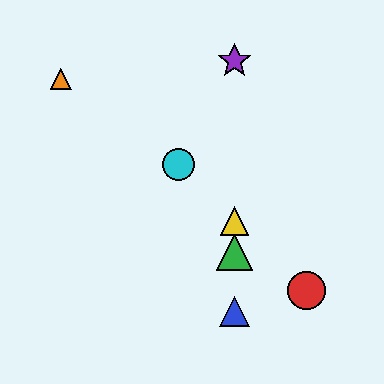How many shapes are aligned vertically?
4 shapes (the blue triangle, the green triangle, the yellow triangle, the purple star) are aligned vertically.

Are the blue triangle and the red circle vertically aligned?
No, the blue triangle is at x≈235 and the red circle is at x≈307.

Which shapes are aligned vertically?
The blue triangle, the green triangle, the yellow triangle, the purple star are aligned vertically.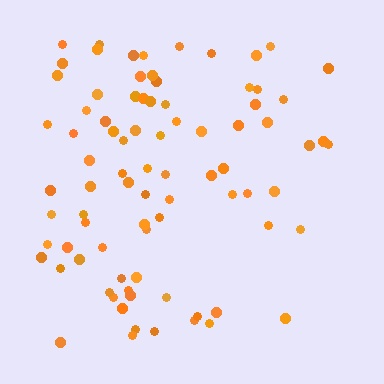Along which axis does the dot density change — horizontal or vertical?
Horizontal.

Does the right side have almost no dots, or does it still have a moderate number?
Still a moderate number, just noticeably fewer than the left.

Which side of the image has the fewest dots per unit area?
The right.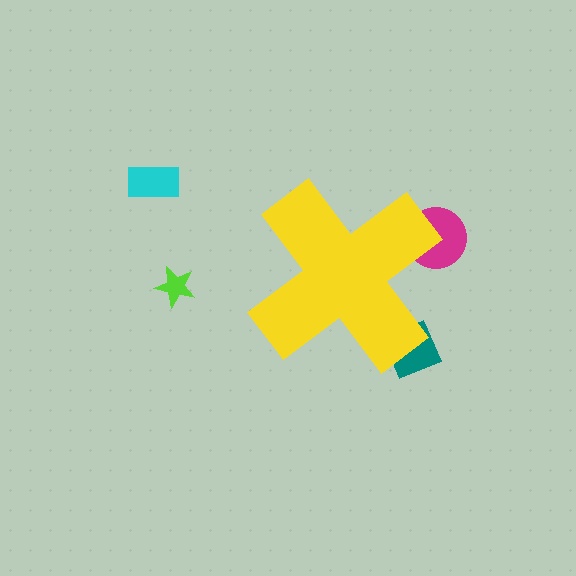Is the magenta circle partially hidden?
Yes, the magenta circle is partially hidden behind the yellow cross.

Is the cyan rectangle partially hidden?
No, the cyan rectangle is fully visible.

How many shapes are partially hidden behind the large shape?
2 shapes are partially hidden.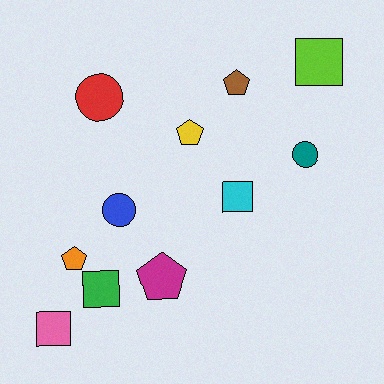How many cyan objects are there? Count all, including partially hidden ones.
There is 1 cyan object.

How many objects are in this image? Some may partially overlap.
There are 11 objects.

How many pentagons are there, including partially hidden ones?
There are 4 pentagons.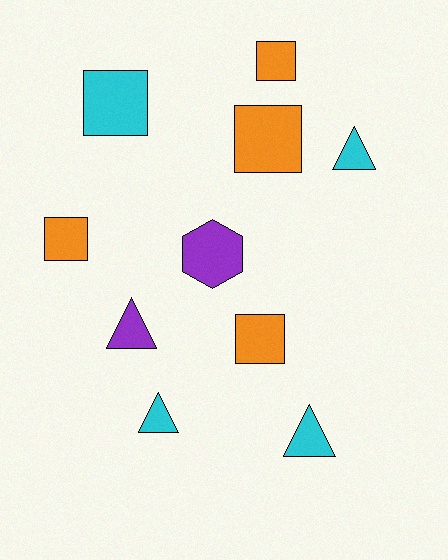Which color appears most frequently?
Orange, with 4 objects.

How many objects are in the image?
There are 10 objects.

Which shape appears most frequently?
Square, with 5 objects.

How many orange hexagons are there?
There are no orange hexagons.